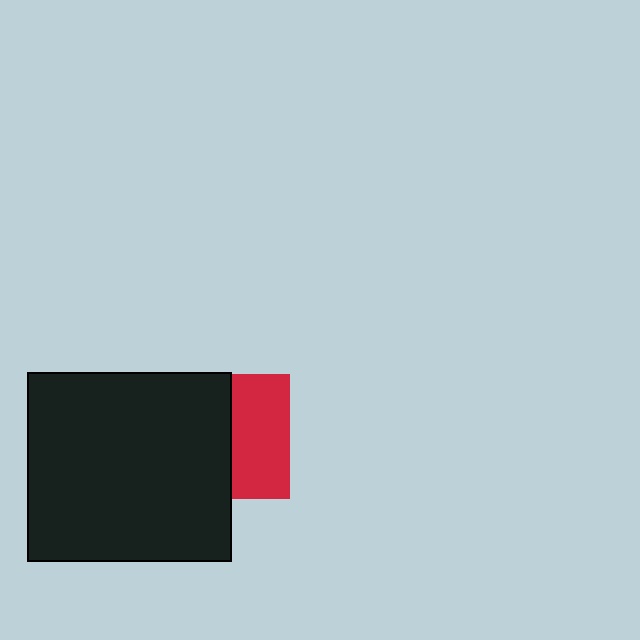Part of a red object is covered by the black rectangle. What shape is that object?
It is a square.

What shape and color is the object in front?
The object in front is a black rectangle.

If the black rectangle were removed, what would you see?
You would see the complete red square.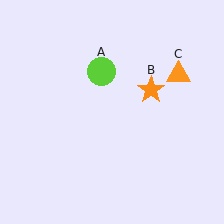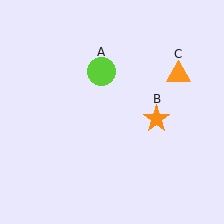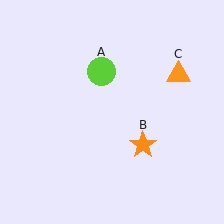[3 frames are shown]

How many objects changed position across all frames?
1 object changed position: orange star (object B).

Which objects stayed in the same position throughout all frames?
Lime circle (object A) and orange triangle (object C) remained stationary.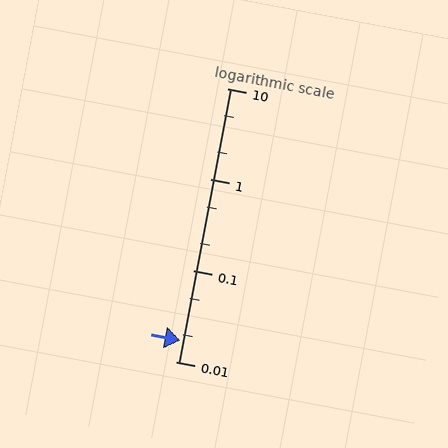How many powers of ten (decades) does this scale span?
The scale spans 3 decades, from 0.01 to 10.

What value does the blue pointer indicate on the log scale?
The pointer indicates approximately 0.017.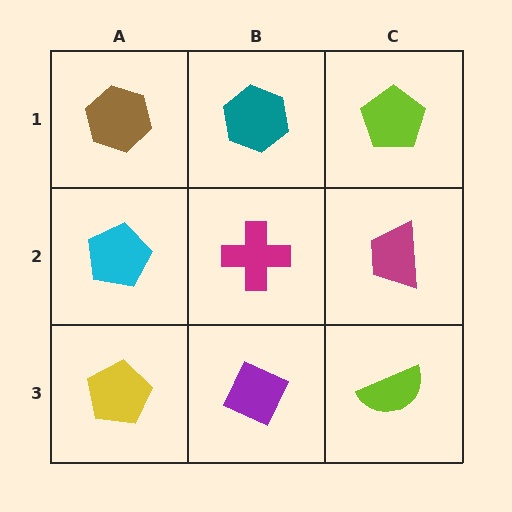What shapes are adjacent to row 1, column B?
A magenta cross (row 2, column B), a brown hexagon (row 1, column A), a lime pentagon (row 1, column C).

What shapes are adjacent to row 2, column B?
A teal hexagon (row 1, column B), a purple diamond (row 3, column B), a cyan pentagon (row 2, column A), a magenta trapezoid (row 2, column C).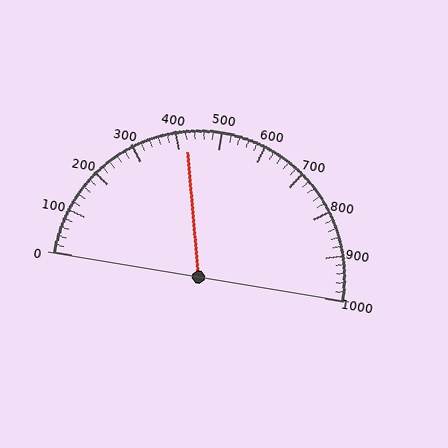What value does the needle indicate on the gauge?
The needle indicates approximately 420.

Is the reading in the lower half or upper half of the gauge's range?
The reading is in the lower half of the range (0 to 1000).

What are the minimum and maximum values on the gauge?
The gauge ranges from 0 to 1000.